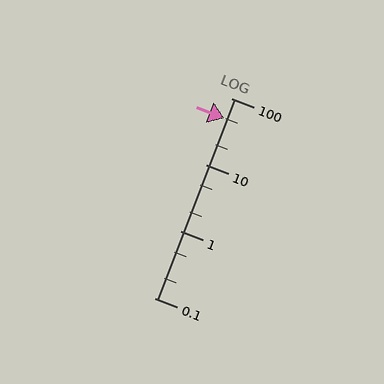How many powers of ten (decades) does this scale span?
The scale spans 3 decades, from 0.1 to 100.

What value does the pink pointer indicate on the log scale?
The pointer indicates approximately 50.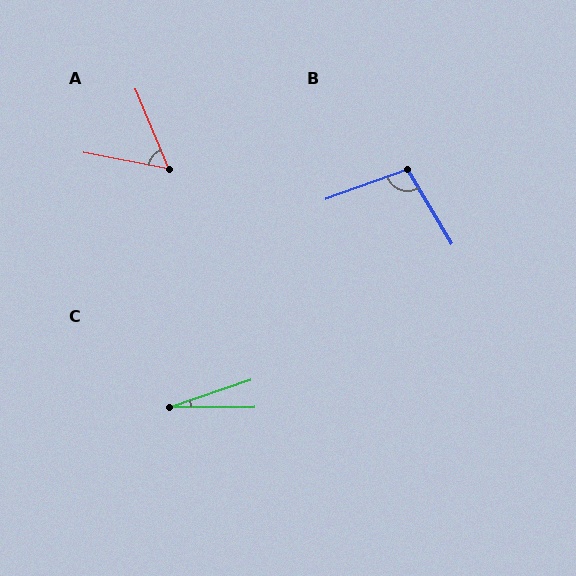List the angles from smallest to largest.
C (18°), A (57°), B (101°).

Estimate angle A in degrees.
Approximately 57 degrees.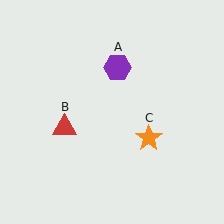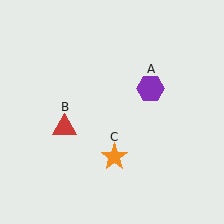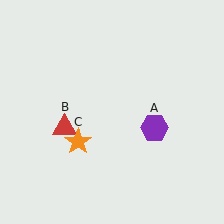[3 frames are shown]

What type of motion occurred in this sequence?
The purple hexagon (object A), orange star (object C) rotated clockwise around the center of the scene.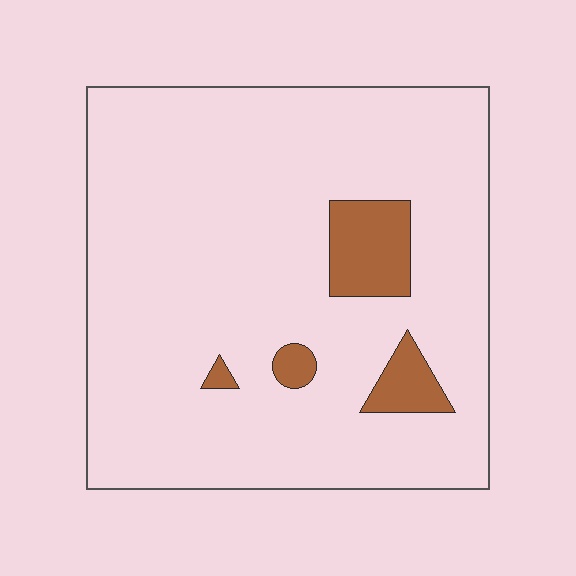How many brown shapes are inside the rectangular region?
4.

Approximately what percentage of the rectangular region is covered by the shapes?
Approximately 10%.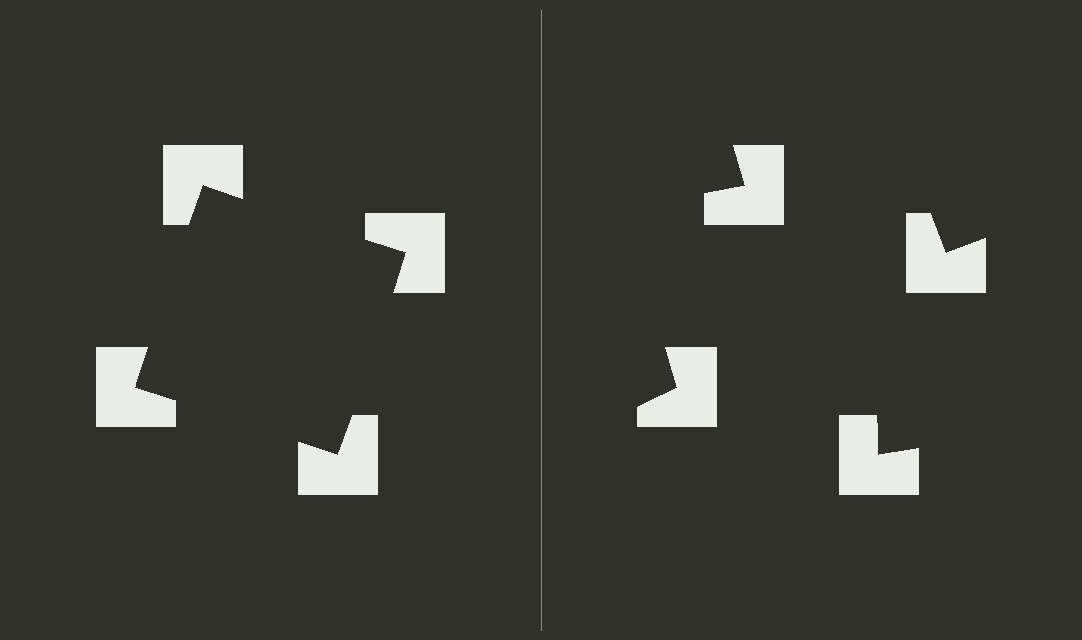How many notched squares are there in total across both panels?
8 — 4 on each side.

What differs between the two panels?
The notched squares are positioned identically on both sides; only the wedge orientations differ. On the left they align to a square; on the right they are misaligned.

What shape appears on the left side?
An illusory square.